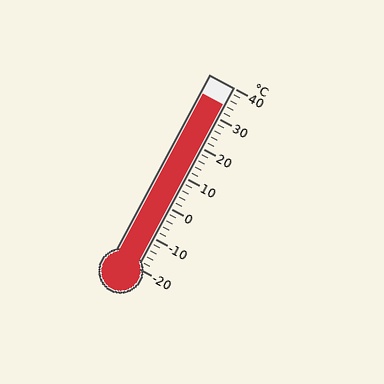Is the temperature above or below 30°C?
The temperature is above 30°C.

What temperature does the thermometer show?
The thermometer shows approximately 34°C.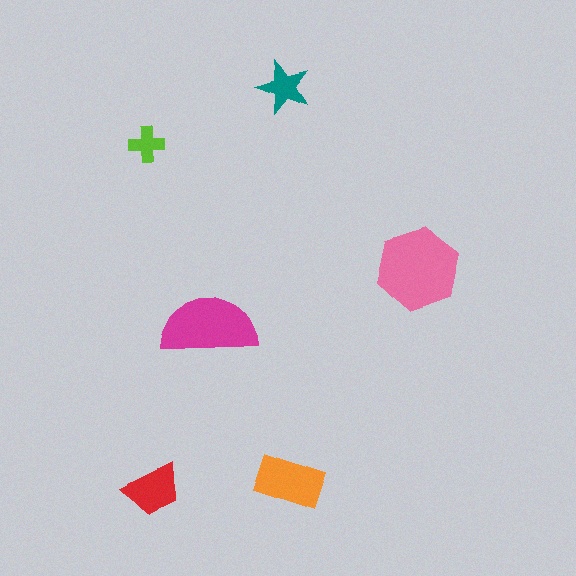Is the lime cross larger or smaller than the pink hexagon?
Smaller.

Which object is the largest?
The pink hexagon.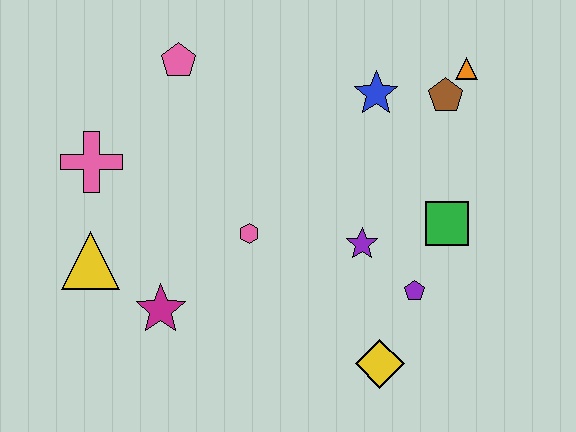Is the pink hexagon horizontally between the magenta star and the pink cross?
No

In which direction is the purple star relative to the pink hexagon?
The purple star is to the right of the pink hexagon.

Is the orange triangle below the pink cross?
No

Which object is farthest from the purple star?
The pink cross is farthest from the purple star.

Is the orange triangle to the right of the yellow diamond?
Yes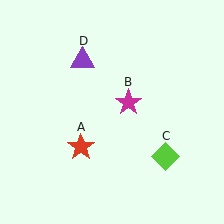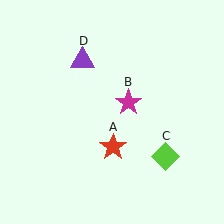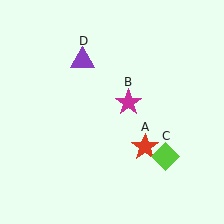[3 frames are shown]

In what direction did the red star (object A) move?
The red star (object A) moved right.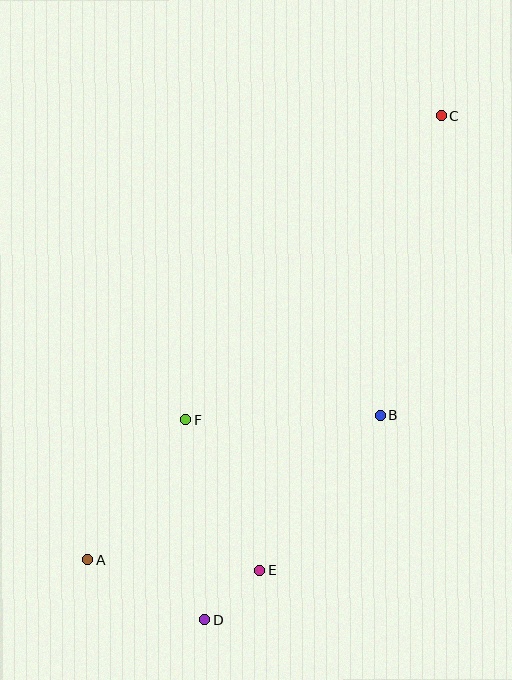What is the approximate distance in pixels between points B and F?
The distance between B and F is approximately 195 pixels.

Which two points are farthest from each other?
Points A and C are farthest from each other.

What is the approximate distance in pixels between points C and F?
The distance between C and F is approximately 397 pixels.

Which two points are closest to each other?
Points D and E are closest to each other.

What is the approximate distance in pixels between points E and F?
The distance between E and F is approximately 167 pixels.